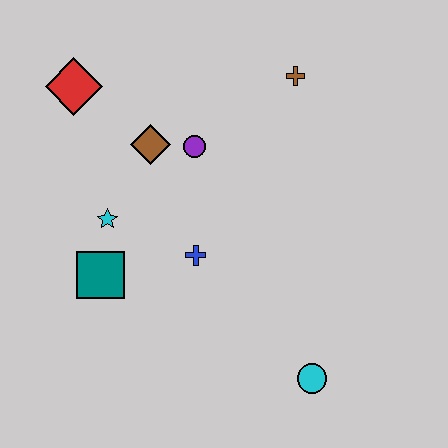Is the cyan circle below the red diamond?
Yes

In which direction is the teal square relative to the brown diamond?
The teal square is below the brown diamond.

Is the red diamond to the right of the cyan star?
No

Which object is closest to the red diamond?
The brown diamond is closest to the red diamond.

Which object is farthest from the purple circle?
The cyan circle is farthest from the purple circle.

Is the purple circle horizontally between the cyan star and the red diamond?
No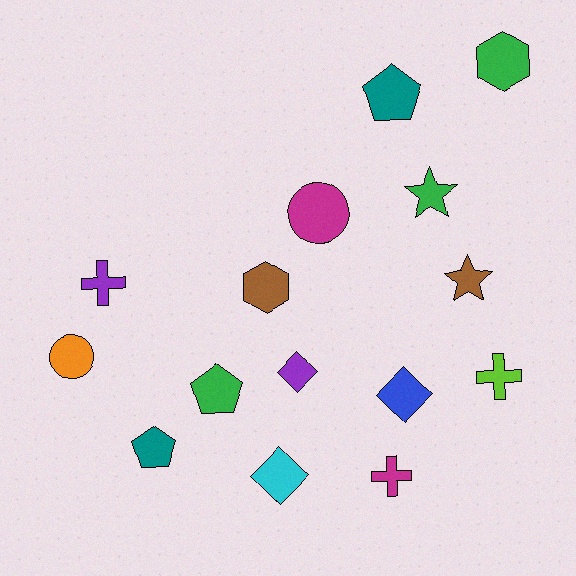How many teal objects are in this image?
There are 2 teal objects.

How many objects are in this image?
There are 15 objects.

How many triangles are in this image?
There are no triangles.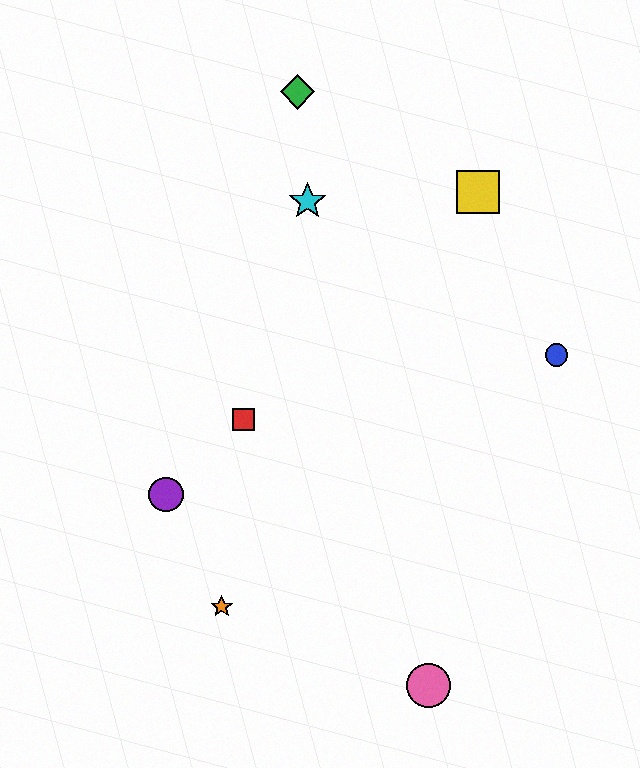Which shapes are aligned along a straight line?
The red square, the yellow square, the purple circle are aligned along a straight line.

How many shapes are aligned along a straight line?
3 shapes (the red square, the yellow square, the purple circle) are aligned along a straight line.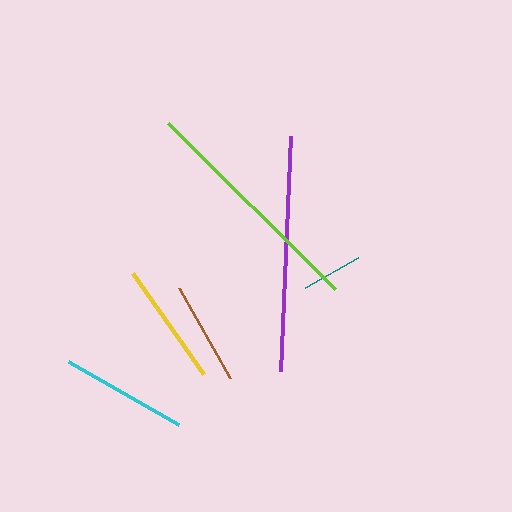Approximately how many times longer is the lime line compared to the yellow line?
The lime line is approximately 1.9 times the length of the yellow line.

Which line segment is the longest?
The purple line is the longest at approximately 236 pixels.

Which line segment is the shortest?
The teal line is the shortest at approximately 61 pixels.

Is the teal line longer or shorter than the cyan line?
The cyan line is longer than the teal line.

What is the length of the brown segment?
The brown segment is approximately 103 pixels long.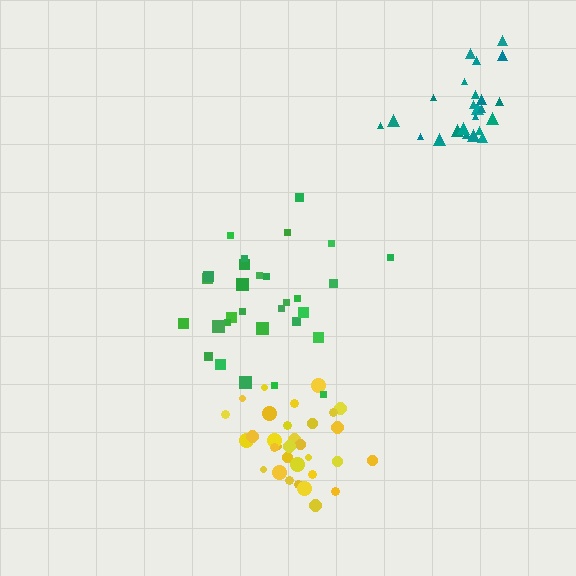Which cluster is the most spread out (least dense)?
Green.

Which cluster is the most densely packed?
Yellow.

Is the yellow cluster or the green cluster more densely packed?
Yellow.